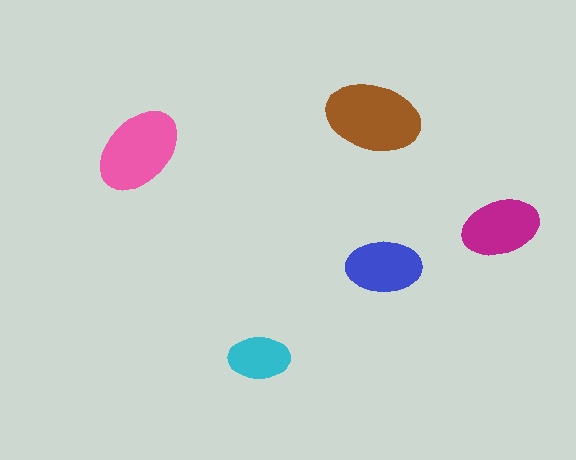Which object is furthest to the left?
The pink ellipse is leftmost.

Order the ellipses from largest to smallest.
the brown one, the pink one, the magenta one, the blue one, the cyan one.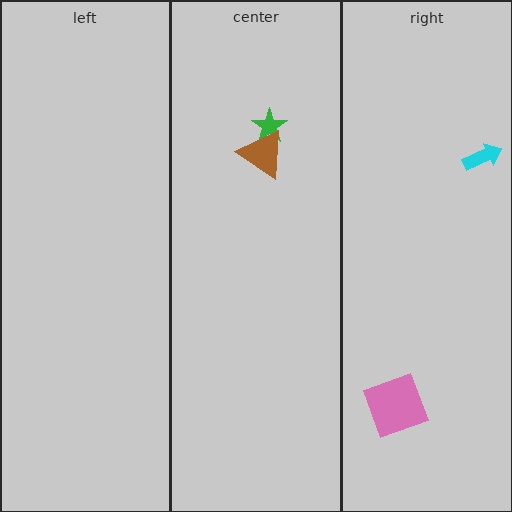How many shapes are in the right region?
2.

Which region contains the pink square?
The right region.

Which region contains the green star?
The center region.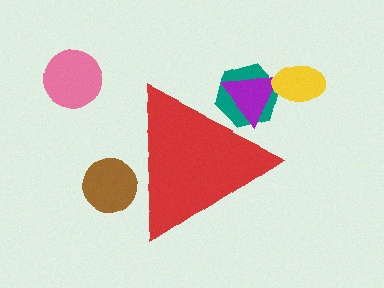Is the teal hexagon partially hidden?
Yes, the teal hexagon is partially hidden behind the red triangle.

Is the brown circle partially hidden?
Yes, the brown circle is partially hidden behind the red triangle.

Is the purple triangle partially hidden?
Yes, the purple triangle is partially hidden behind the red triangle.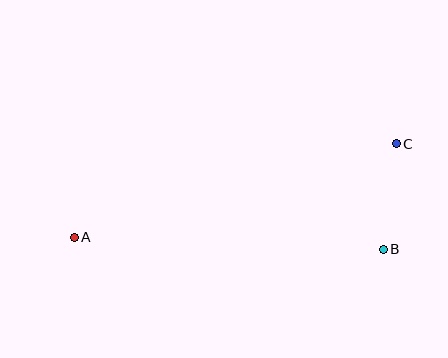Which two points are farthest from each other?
Points A and C are farthest from each other.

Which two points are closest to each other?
Points B and C are closest to each other.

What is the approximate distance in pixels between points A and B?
The distance between A and B is approximately 309 pixels.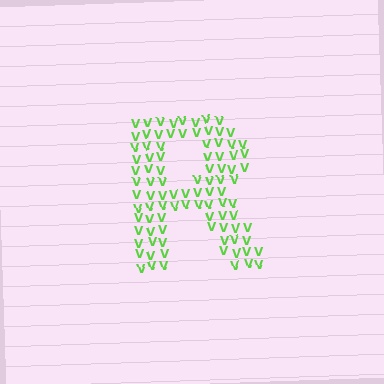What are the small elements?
The small elements are letter V's.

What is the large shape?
The large shape is the letter R.